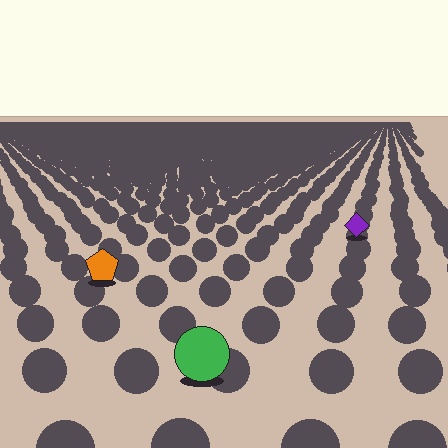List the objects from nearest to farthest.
From nearest to farthest: the green circle, the orange pentagon, the purple diamond.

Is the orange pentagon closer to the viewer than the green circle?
No. The green circle is closer — you can tell from the texture gradient: the ground texture is coarser near it.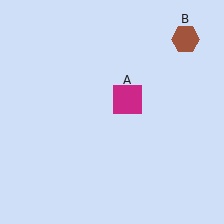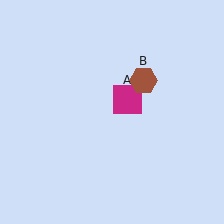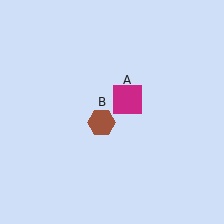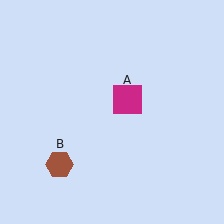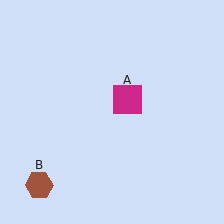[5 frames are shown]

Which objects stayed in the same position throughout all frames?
Magenta square (object A) remained stationary.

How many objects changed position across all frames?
1 object changed position: brown hexagon (object B).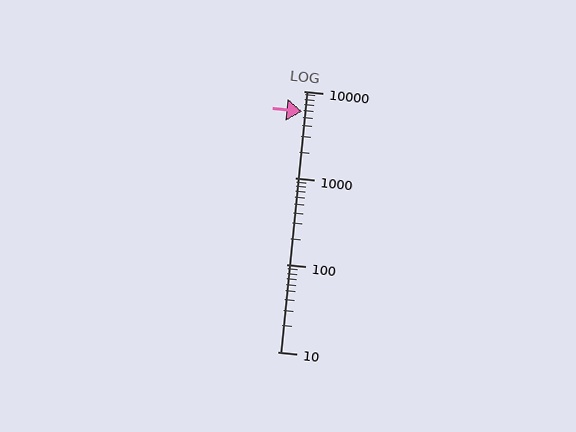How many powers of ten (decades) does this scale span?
The scale spans 3 decades, from 10 to 10000.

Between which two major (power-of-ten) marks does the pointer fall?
The pointer is between 1000 and 10000.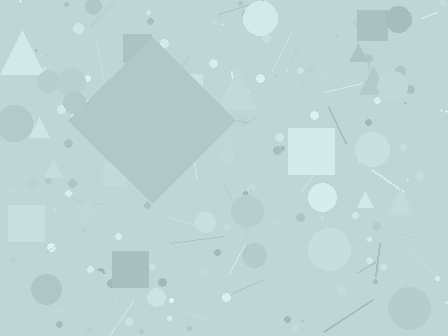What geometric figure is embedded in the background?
A diamond is embedded in the background.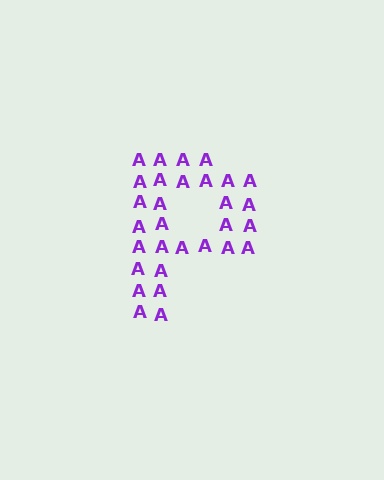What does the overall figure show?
The overall figure shows the letter P.